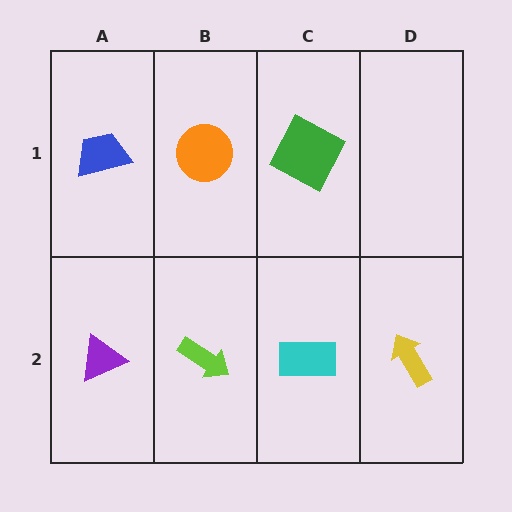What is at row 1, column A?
A blue trapezoid.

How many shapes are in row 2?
4 shapes.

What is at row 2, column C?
A cyan rectangle.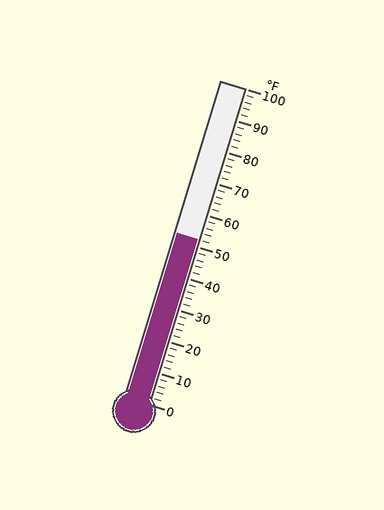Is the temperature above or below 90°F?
The temperature is below 90°F.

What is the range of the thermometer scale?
The thermometer scale ranges from 0°F to 100°F.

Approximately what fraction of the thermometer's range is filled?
The thermometer is filled to approximately 50% of its range.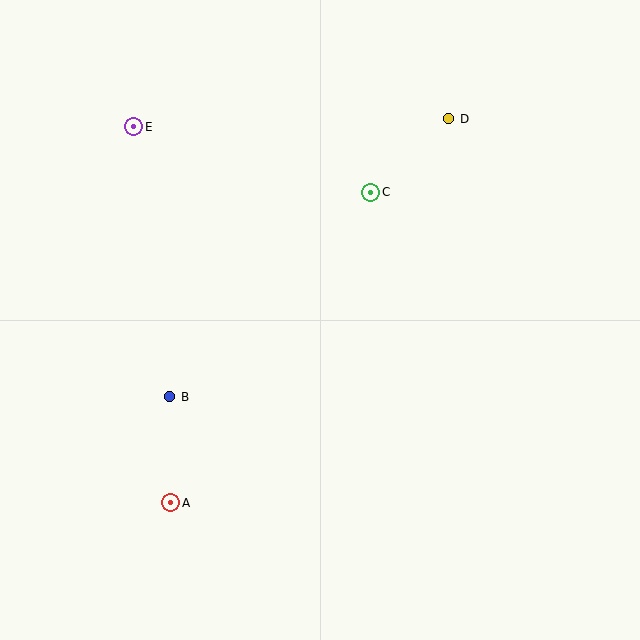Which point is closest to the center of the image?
Point C at (371, 192) is closest to the center.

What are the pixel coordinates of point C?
Point C is at (371, 192).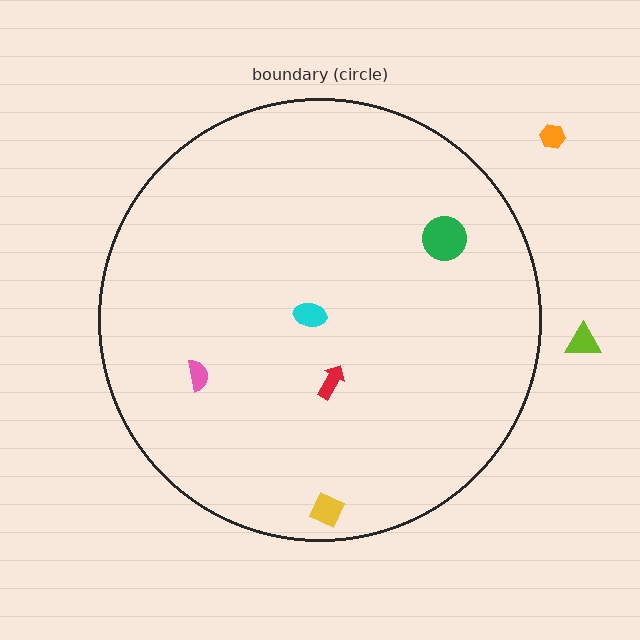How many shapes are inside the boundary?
5 inside, 2 outside.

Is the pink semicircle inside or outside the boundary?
Inside.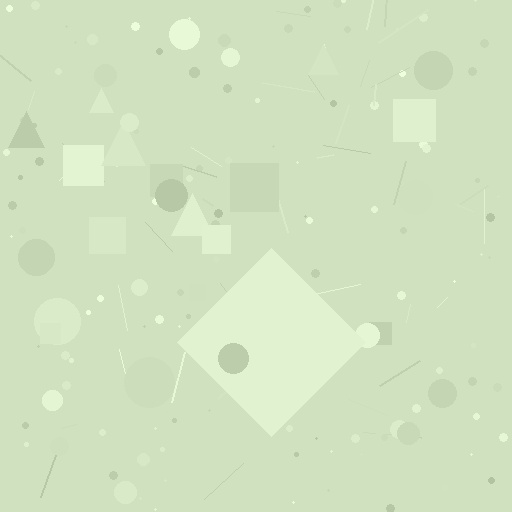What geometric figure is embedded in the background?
A diamond is embedded in the background.